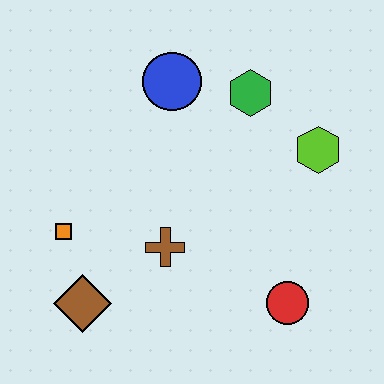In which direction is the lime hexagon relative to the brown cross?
The lime hexagon is to the right of the brown cross.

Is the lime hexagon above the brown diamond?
Yes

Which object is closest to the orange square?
The brown diamond is closest to the orange square.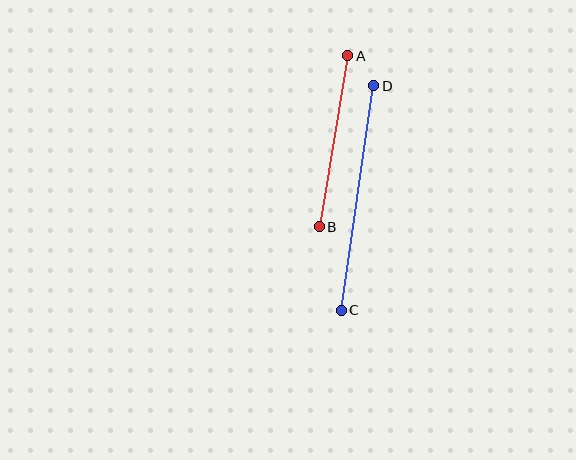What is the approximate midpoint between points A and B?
The midpoint is at approximately (334, 141) pixels.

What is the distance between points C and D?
The distance is approximately 227 pixels.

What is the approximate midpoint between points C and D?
The midpoint is at approximately (357, 198) pixels.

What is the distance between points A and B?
The distance is approximately 173 pixels.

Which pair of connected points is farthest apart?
Points C and D are farthest apart.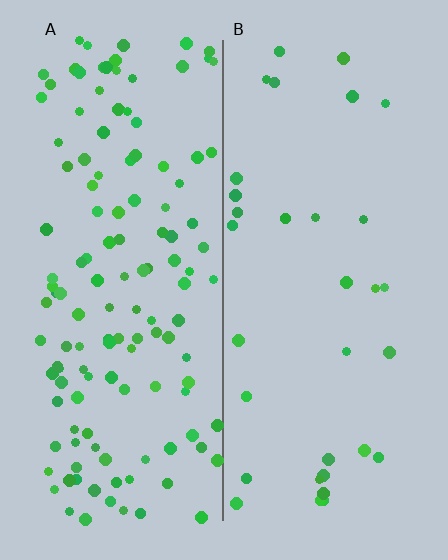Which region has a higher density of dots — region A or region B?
A (the left).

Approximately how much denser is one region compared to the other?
Approximately 3.9× — region A over region B.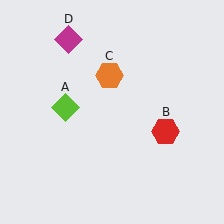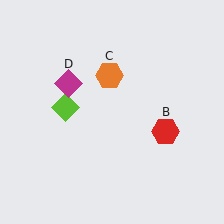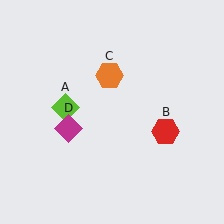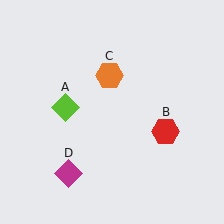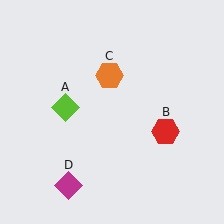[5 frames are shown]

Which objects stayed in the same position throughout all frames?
Lime diamond (object A) and red hexagon (object B) and orange hexagon (object C) remained stationary.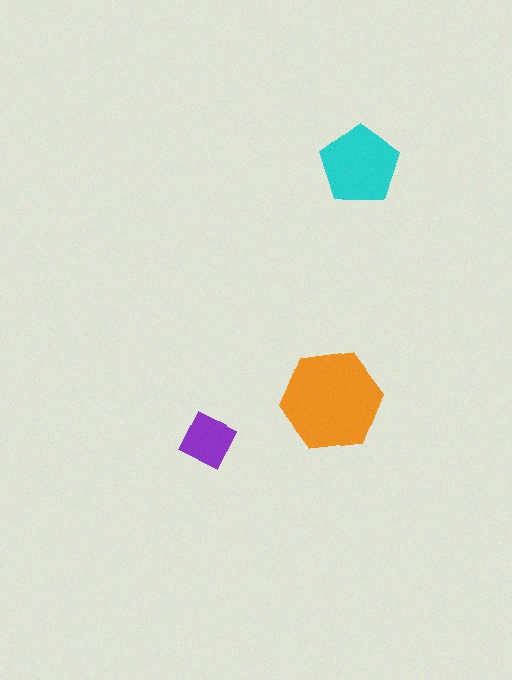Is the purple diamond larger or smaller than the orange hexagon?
Smaller.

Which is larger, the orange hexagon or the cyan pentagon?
The orange hexagon.